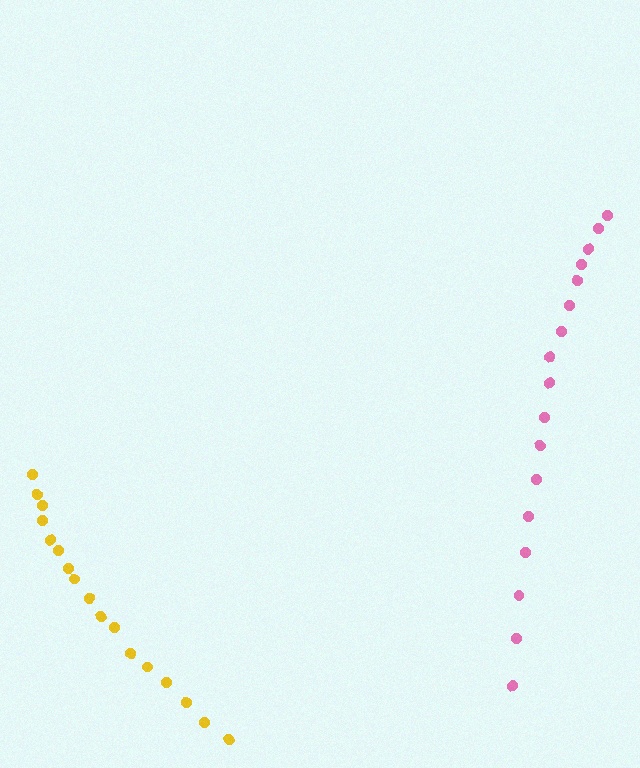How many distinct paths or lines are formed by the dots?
There are 2 distinct paths.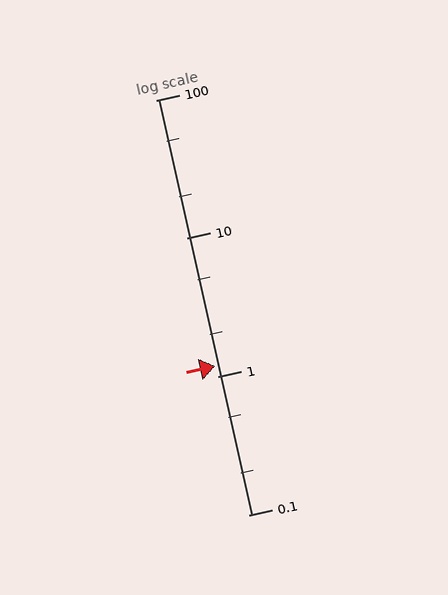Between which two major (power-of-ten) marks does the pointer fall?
The pointer is between 1 and 10.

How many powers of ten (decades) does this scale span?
The scale spans 3 decades, from 0.1 to 100.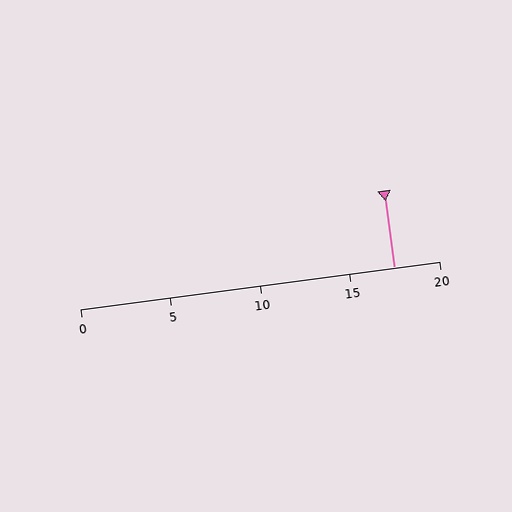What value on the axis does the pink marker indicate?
The marker indicates approximately 17.5.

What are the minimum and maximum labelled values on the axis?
The axis runs from 0 to 20.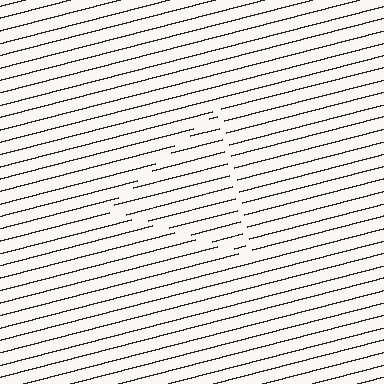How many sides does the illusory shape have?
3 sides — the line-ends trace a triangle.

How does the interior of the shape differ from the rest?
The interior of the shape contains the same grating, shifted by half a period — the contour is defined by the phase discontinuity where line-ends from the inner and outer gratings abut.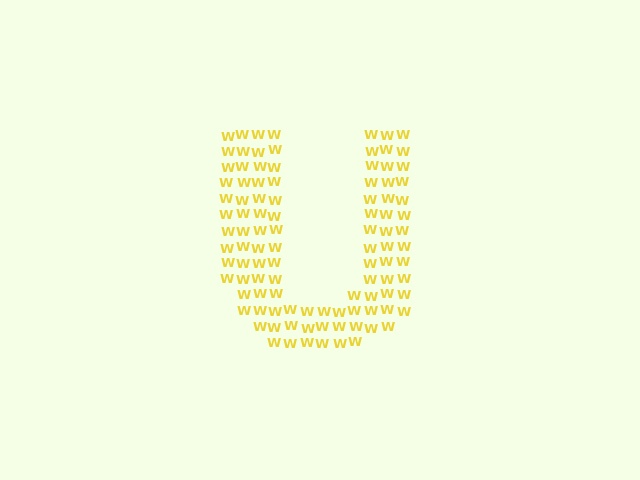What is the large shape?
The large shape is the letter U.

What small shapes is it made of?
It is made of small letter W's.